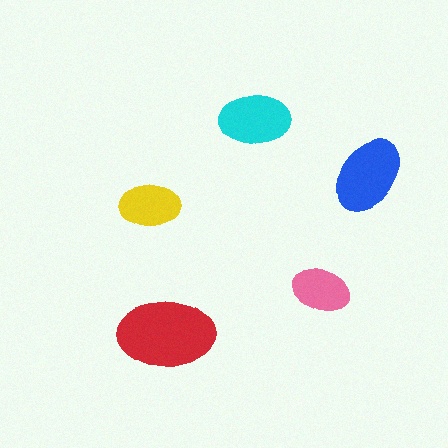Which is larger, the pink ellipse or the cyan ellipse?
The cyan one.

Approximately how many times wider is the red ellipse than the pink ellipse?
About 1.5 times wider.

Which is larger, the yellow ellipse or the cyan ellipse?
The cyan one.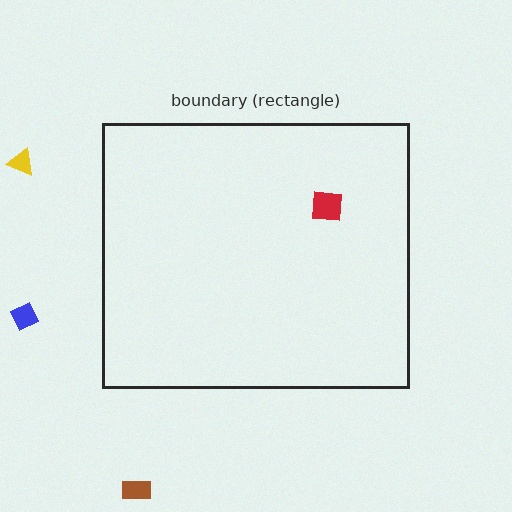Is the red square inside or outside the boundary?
Inside.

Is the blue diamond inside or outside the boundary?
Outside.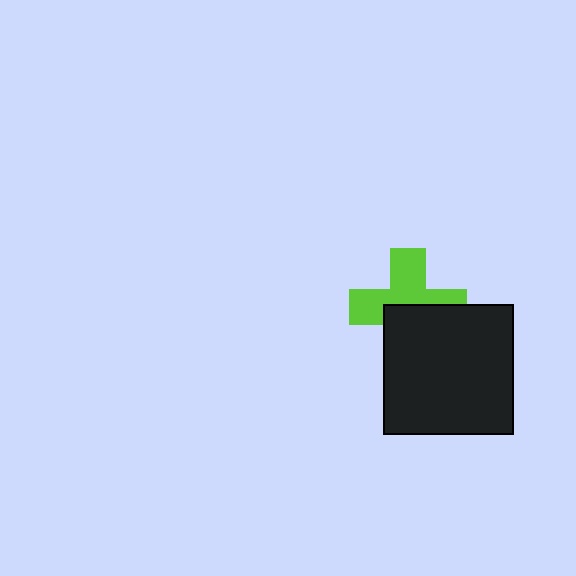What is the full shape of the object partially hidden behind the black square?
The partially hidden object is a lime cross.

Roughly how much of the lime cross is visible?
About half of it is visible (roughly 54%).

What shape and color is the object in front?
The object in front is a black square.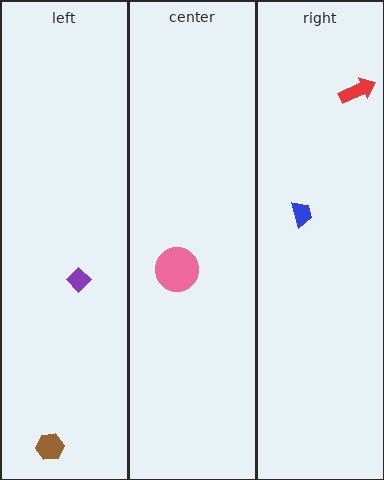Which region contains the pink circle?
The center region.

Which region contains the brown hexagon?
The left region.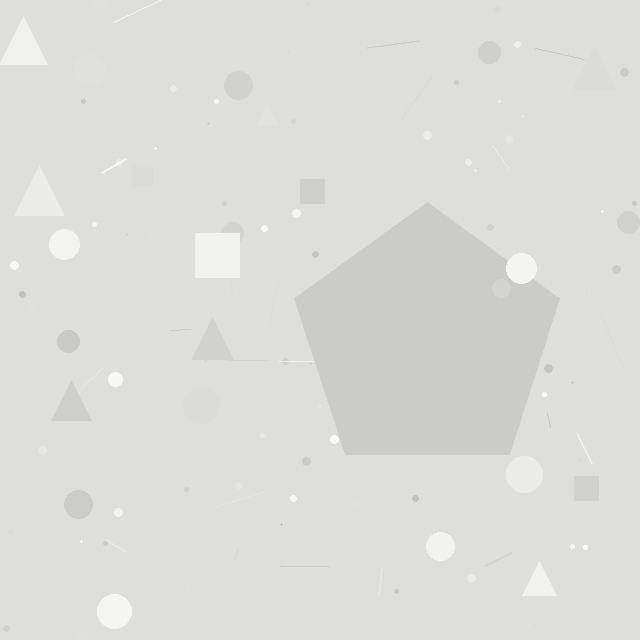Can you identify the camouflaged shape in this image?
The camouflaged shape is a pentagon.